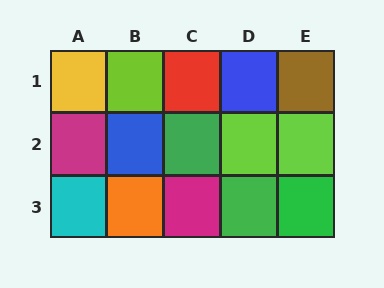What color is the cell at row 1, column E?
Brown.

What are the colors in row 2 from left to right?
Magenta, blue, green, lime, lime.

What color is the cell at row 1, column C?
Red.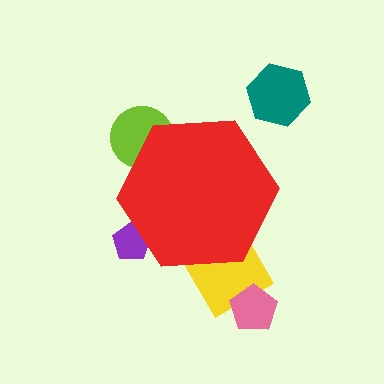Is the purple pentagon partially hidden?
Yes, the purple pentagon is partially hidden behind the red hexagon.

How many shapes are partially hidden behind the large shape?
3 shapes are partially hidden.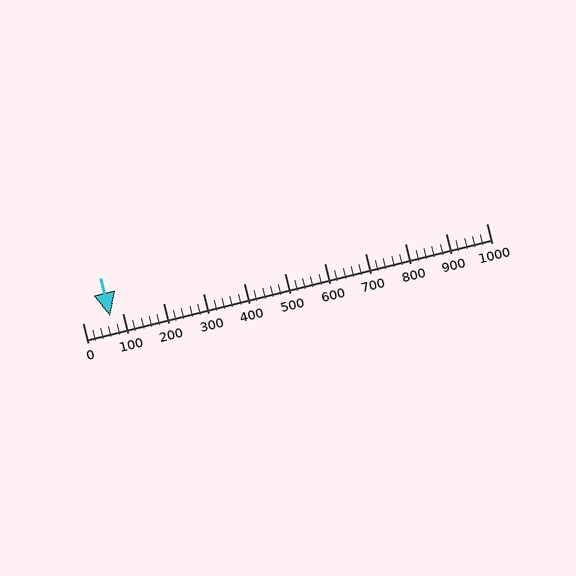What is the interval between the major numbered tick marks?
The major tick marks are spaced 100 units apart.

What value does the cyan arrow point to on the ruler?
The cyan arrow points to approximately 69.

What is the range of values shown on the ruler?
The ruler shows values from 0 to 1000.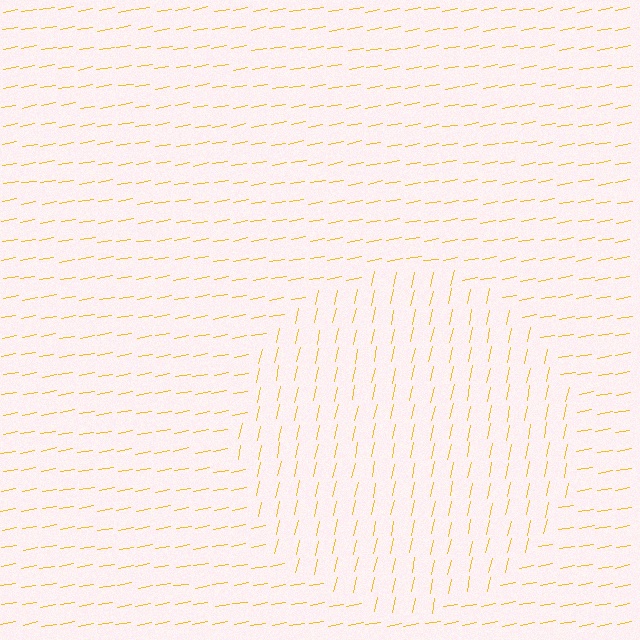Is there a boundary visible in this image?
Yes, there is a texture boundary formed by a change in line orientation.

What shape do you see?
I see a circle.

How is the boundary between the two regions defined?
The boundary is defined purely by a change in line orientation (approximately 68 degrees difference). All lines are the same color and thickness.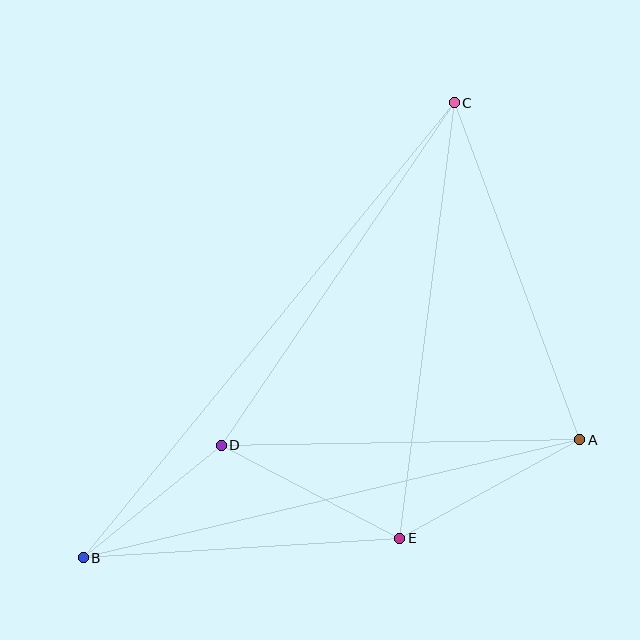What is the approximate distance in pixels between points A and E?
The distance between A and E is approximately 205 pixels.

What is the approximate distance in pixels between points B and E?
The distance between B and E is approximately 317 pixels.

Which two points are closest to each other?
Points B and D are closest to each other.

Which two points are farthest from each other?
Points B and C are farthest from each other.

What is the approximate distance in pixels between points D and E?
The distance between D and E is approximately 201 pixels.